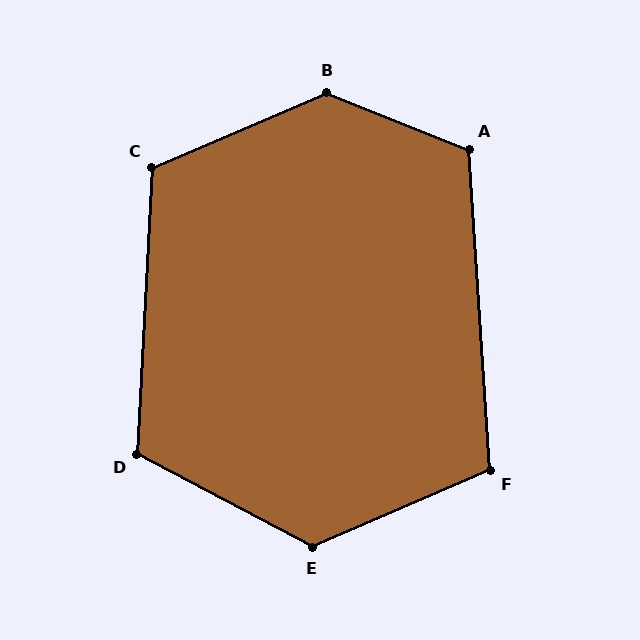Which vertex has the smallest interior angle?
F, at approximately 110 degrees.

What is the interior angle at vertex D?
Approximately 115 degrees (obtuse).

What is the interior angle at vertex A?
Approximately 115 degrees (obtuse).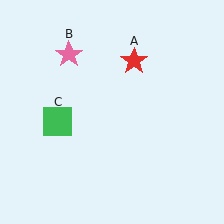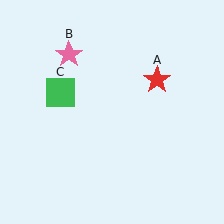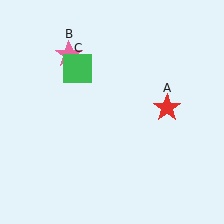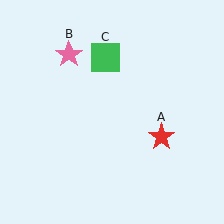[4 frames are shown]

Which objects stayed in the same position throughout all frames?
Pink star (object B) remained stationary.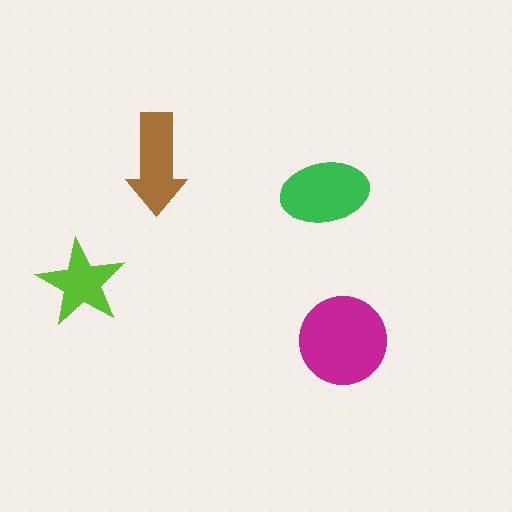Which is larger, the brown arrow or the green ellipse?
The green ellipse.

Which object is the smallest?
The lime star.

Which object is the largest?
The magenta circle.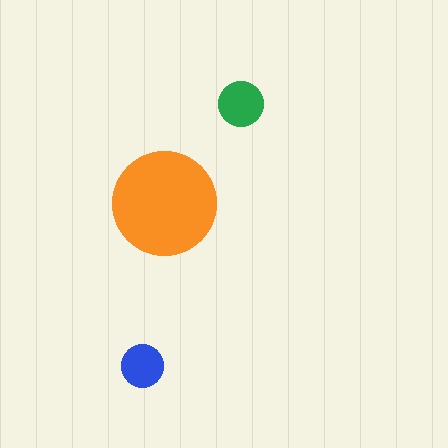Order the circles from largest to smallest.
the orange one, the green one, the blue one.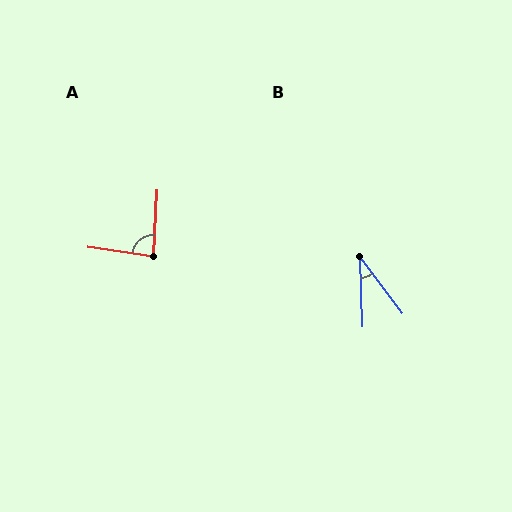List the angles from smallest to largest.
B (34°), A (84°).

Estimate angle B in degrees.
Approximately 34 degrees.